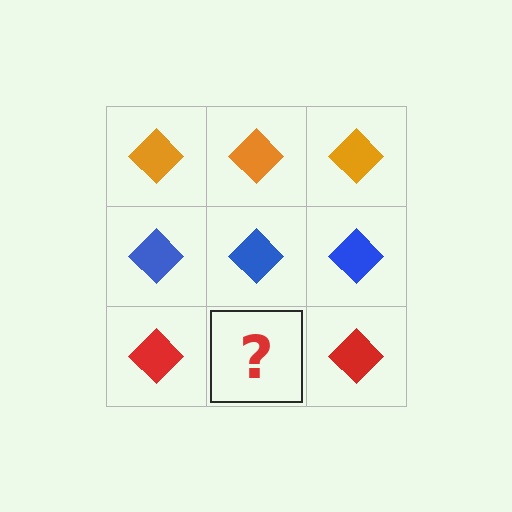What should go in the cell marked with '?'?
The missing cell should contain a red diamond.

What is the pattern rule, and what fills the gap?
The rule is that each row has a consistent color. The gap should be filled with a red diamond.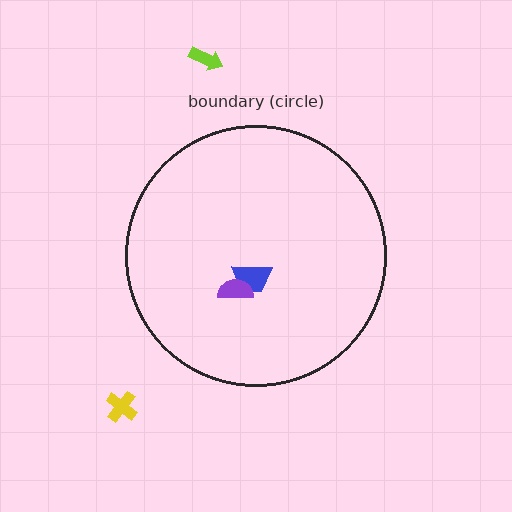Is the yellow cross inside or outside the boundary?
Outside.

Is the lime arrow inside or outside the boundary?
Outside.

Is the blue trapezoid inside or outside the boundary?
Inside.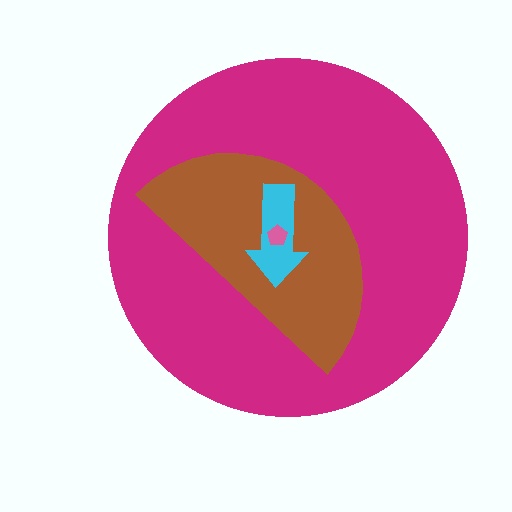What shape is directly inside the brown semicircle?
The cyan arrow.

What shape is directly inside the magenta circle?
The brown semicircle.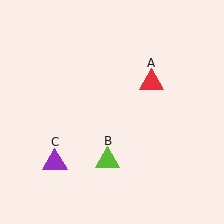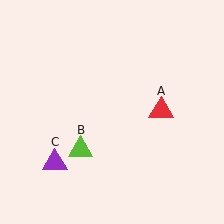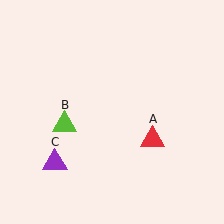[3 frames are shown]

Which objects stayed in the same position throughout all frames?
Purple triangle (object C) remained stationary.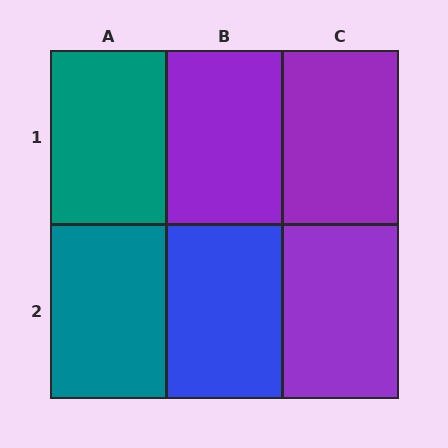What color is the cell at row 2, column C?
Purple.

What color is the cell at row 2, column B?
Blue.